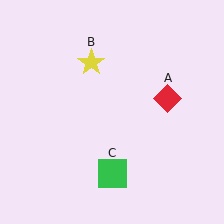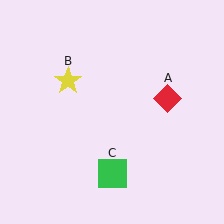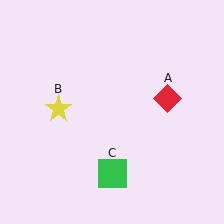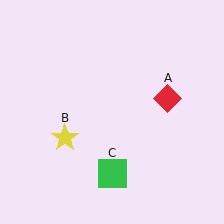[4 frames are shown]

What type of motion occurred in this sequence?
The yellow star (object B) rotated counterclockwise around the center of the scene.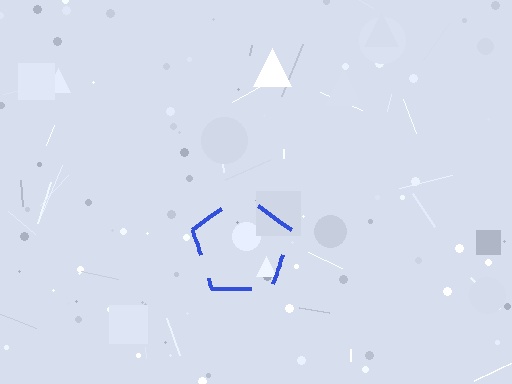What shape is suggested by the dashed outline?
The dashed outline suggests a pentagon.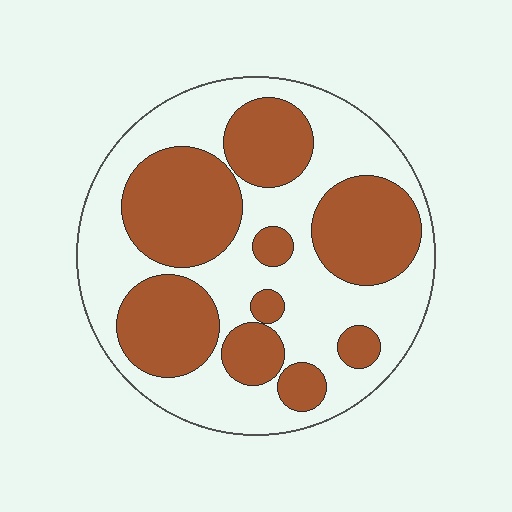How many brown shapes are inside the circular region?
9.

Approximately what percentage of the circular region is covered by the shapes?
Approximately 45%.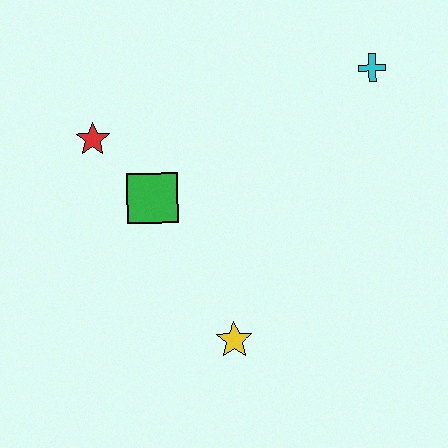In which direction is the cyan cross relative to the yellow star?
The cyan cross is above the yellow star.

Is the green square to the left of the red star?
No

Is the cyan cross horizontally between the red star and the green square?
No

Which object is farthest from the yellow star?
The cyan cross is farthest from the yellow star.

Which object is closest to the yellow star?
The green square is closest to the yellow star.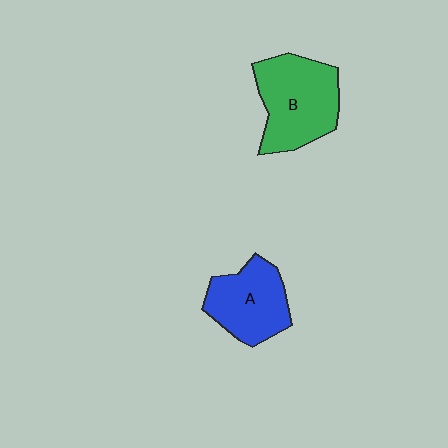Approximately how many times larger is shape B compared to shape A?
Approximately 1.3 times.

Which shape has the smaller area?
Shape A (blue).